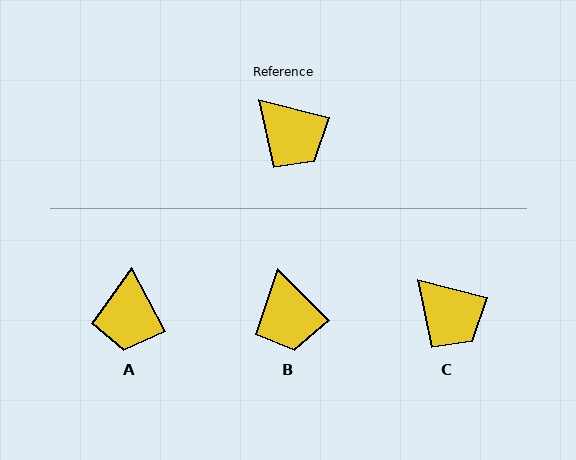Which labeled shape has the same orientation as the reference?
C.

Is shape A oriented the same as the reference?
No, it is off by about 48 degrees.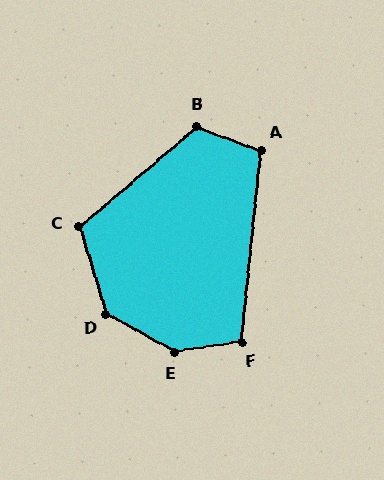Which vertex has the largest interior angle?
E, at approximately 142 degrees.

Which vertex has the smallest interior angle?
A, at approximately 104 degrees.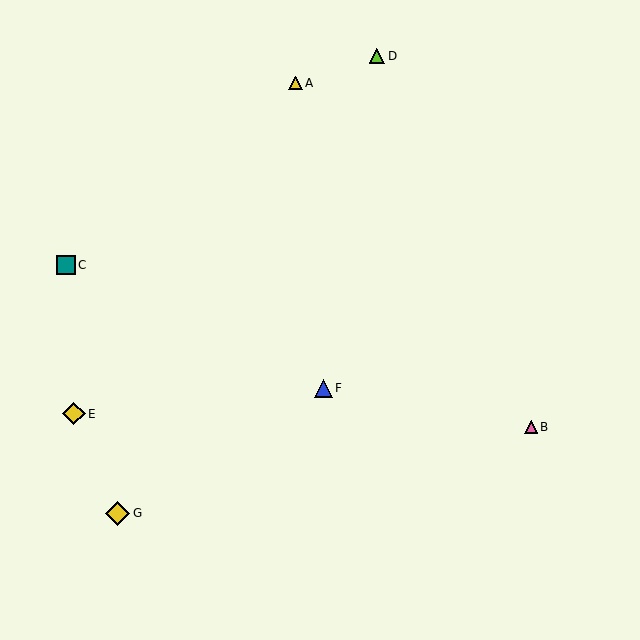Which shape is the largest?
The yellow diamond (labeled G) is the largest.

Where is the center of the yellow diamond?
The center of the yellow diamond is at (74, 414).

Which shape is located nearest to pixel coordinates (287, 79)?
The yellow triangle (labeled A) at (295, 83) is nearest to that location.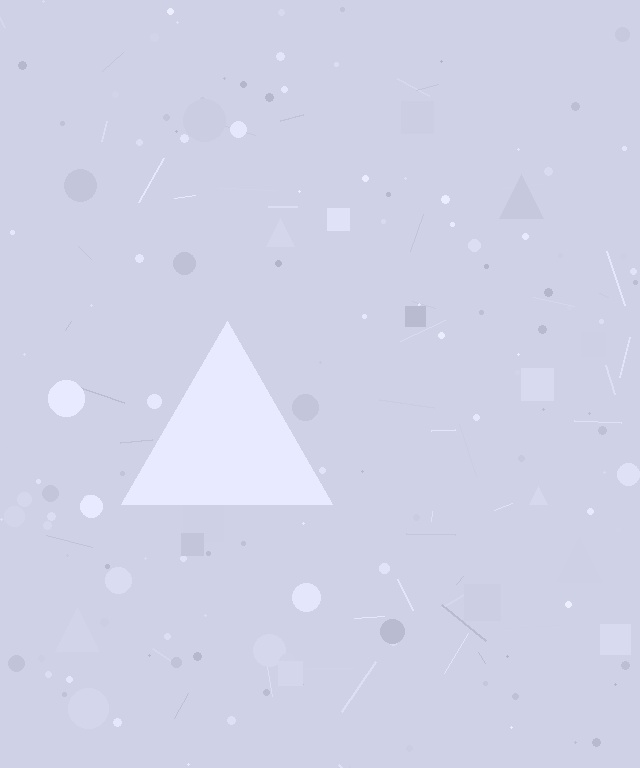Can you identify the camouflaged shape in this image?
The camouflaged shape is a triangle.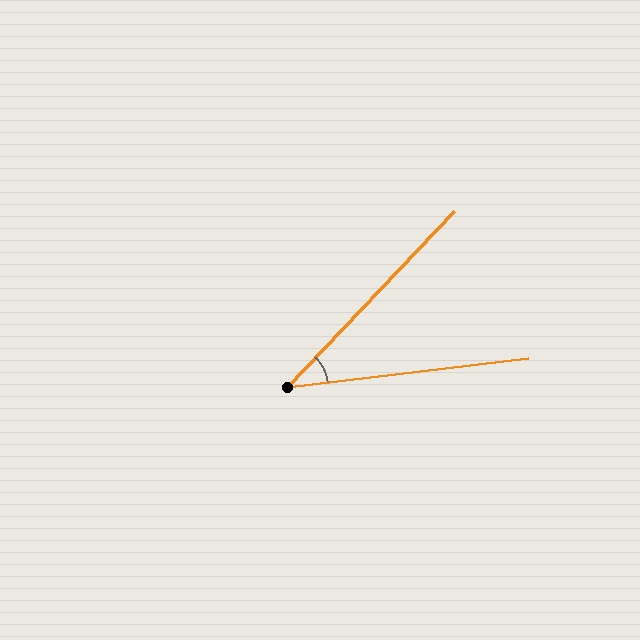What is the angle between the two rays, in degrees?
Approximately 40 degrees.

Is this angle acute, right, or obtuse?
It is acute.